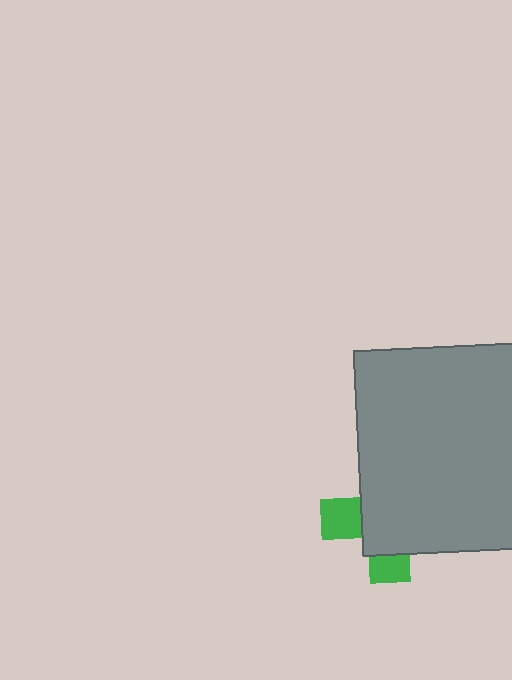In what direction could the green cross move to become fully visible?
The green cross could move toward the lower-left. That would shift it out from behind the gray square entirely.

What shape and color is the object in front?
The object in front is a gray square.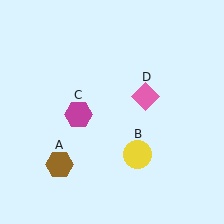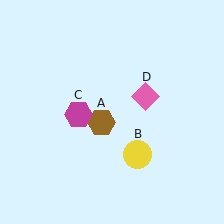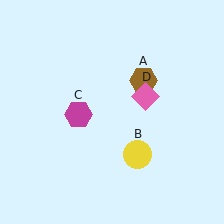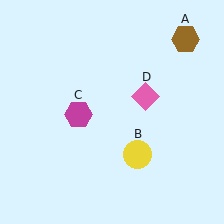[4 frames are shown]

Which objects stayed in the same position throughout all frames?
Yellow circle (object B) and magenta hexagon (object C) and pink diamond (object D) remained stationary.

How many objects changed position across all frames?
1 object changed position: brown hexagon (object A).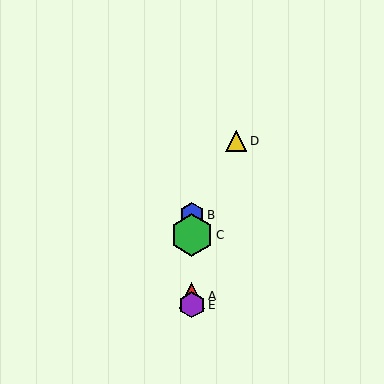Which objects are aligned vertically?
Objects A, B, C, E are aligned vertically.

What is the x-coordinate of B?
Object B is at x≈192.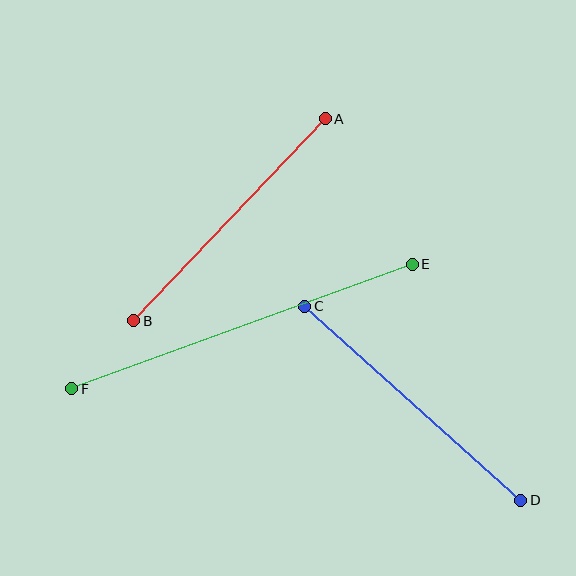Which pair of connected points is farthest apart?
Points E and F are farthest apart.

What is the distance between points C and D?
The distance is approximately 290 pixels.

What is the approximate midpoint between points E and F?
The midpoint is at approximately (242, 327) pixels.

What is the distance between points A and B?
The distance is approximately 278 pixels.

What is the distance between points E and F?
The distance is approximately 362 pixels.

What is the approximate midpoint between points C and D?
The midpoint is at approximately (413, 403) pixels.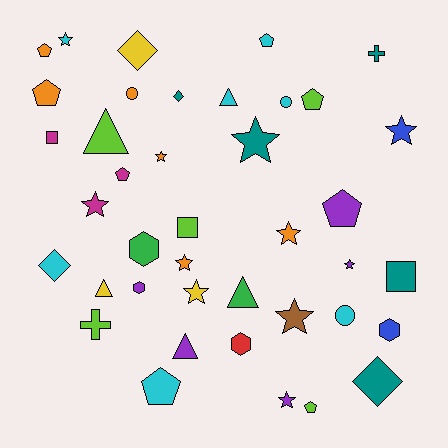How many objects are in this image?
There are 40 objects.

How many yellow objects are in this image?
There are 3 yellow objects.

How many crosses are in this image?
There are 2 crosses.